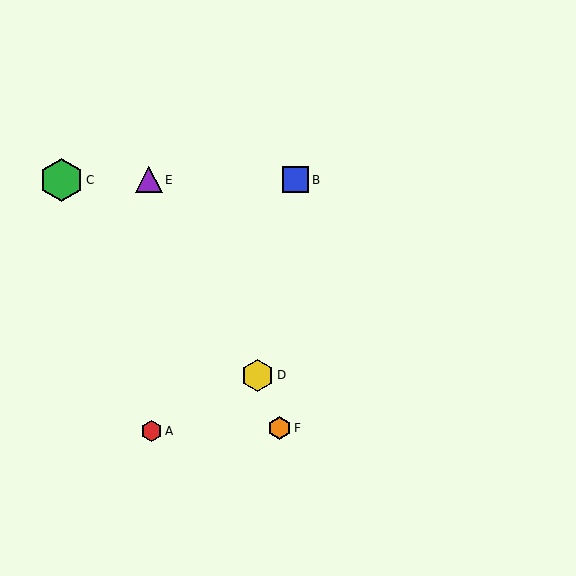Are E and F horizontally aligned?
No, E is at y≈180 and F is at y≈428.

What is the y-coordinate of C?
Object C is at y≈180.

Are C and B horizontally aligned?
Yes, both are at y≈180.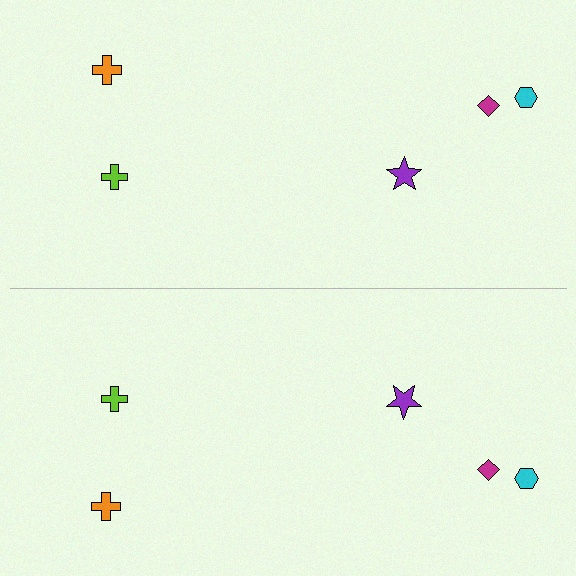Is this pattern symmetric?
Yes, this pattern has bilateral (reflection) symmetry.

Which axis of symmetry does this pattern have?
The pattern has a horizontal axis of symmetry running through the center of the image.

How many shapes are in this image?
There are 10 shapes in this image.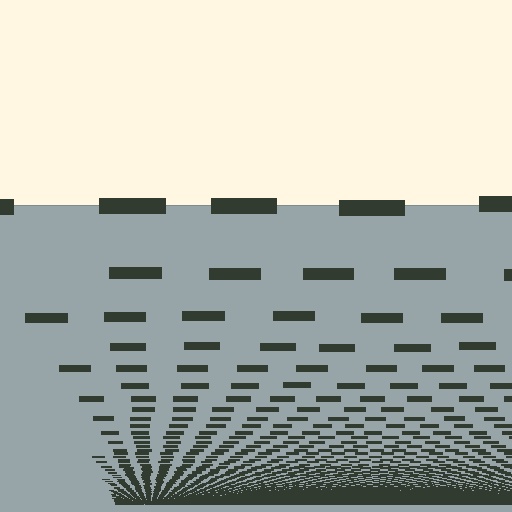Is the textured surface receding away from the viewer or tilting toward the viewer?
The surface appears to tilt toward the viewer. Texture elements get larger and sparser toward the top.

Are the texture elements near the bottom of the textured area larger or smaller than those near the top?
Smaller. The gradient is inverted — elements near the bottom are smaller and denser.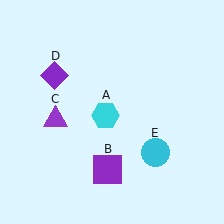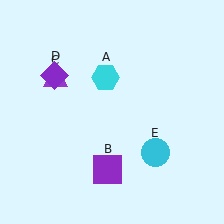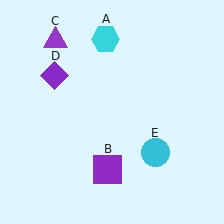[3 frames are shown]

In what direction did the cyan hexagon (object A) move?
The cyan hexagon (object A) moved up.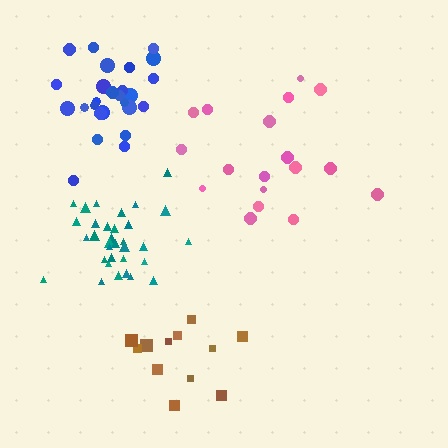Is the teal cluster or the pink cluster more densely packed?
Teal.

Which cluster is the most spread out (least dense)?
Pink.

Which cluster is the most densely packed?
Teal.